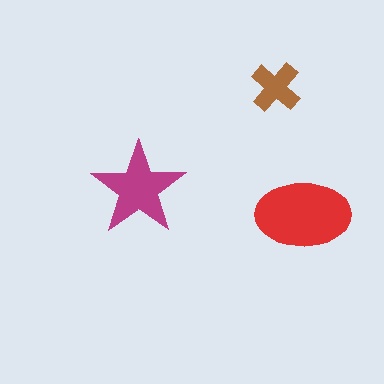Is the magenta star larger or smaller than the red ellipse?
Smaller.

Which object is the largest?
The red ellipse.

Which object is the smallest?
The brown cross.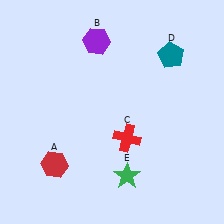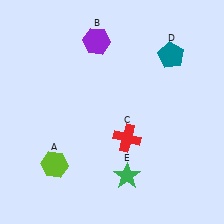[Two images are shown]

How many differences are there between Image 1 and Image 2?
There is 1 difference between the two images.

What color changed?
The hexagon (A) changed from red in Image 1 to lime in Image 2.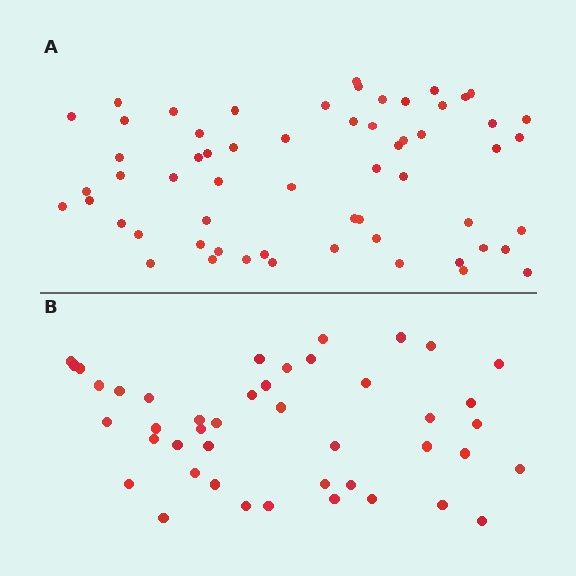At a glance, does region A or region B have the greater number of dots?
Region A (the top region) has more dots.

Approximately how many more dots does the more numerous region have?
Region A has approximately 15 more dots than region B.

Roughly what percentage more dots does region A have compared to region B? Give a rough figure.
About 35% more.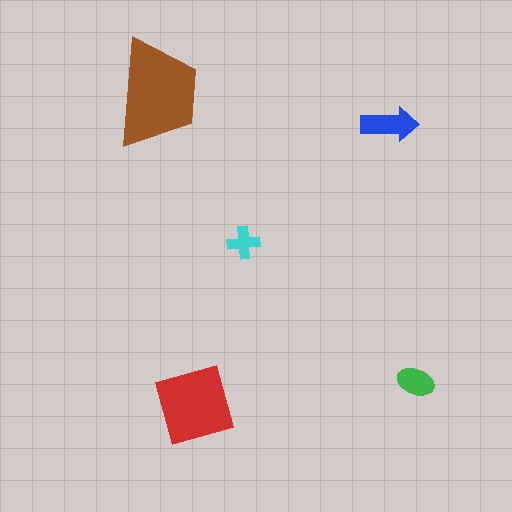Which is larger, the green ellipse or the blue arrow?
The blue arrow.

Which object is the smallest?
The cyan cross.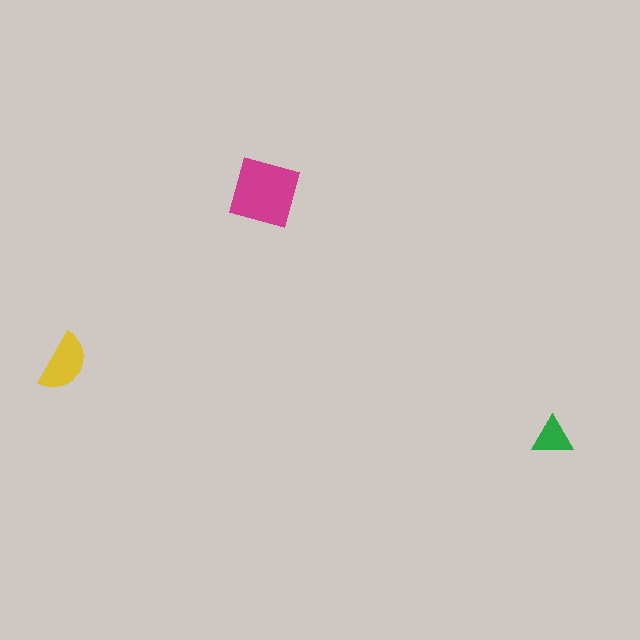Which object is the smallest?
The green triangle.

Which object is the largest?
The magenta diamond.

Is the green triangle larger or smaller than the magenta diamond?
Smaller.